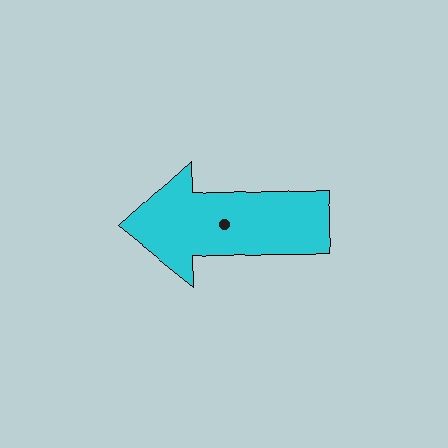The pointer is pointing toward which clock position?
Roughly 9 o'clock.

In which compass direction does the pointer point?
West.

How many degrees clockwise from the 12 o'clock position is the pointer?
Approximately 268 degrees.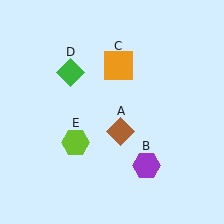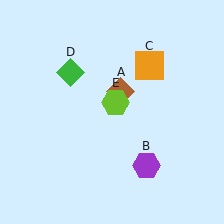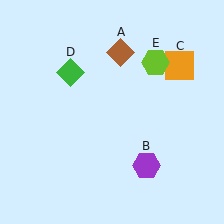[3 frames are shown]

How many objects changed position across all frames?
3 objects changed position: brown diamond (object A), orange square (object C), lime hexagon (object E).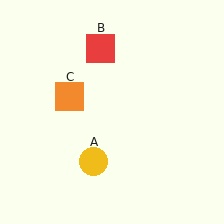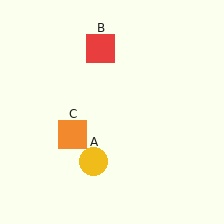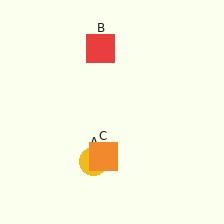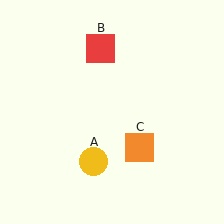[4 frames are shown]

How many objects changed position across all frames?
1 object changed position: orange square (object C).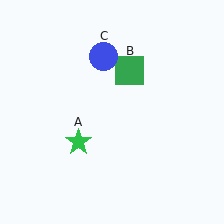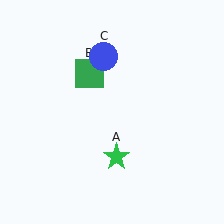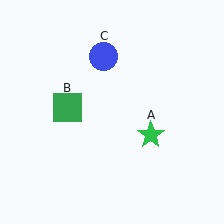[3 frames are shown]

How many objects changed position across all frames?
2 objects changed position: green star (object A), green square (object B).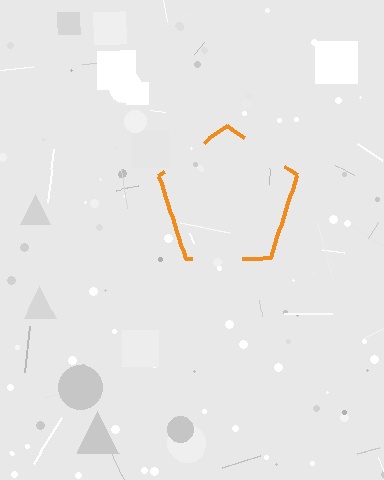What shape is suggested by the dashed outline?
The dashed outline suggests a pentagon.